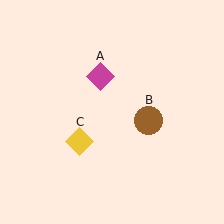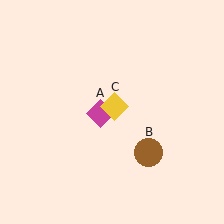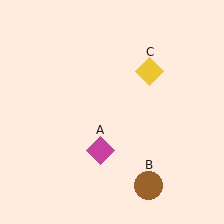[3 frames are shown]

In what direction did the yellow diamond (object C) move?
The yellow diamond (object C) moved up and to the right.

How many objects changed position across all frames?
3 objects changed position: magenta diamond (object A), brown circle (object B), yellow diamond (object C).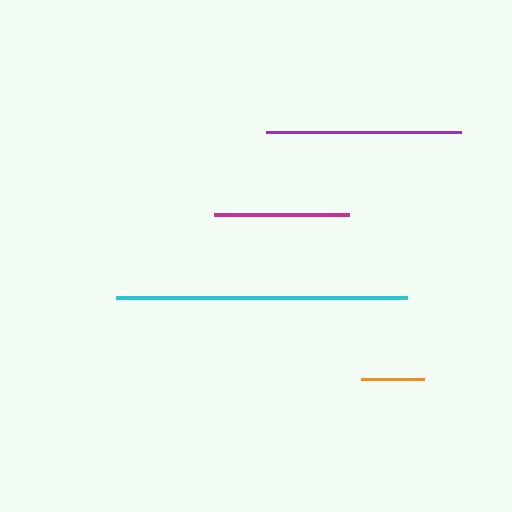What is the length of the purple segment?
The purple segment is approximately 195 pixels long.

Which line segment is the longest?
The cyan line is the longest at approximately 291 pixels.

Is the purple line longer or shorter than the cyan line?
The cyan line is longer than the purple line.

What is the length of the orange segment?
The orange segment is approximately 63 pixels long.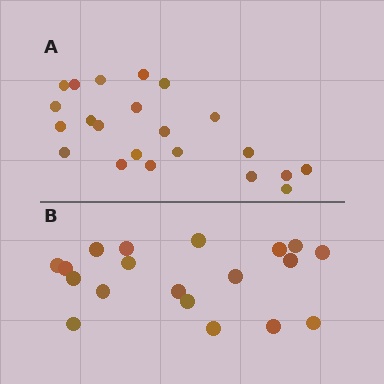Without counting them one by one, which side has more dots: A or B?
Region A (the top region) has more dots.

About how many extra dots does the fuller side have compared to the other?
Region A has just a few more — roughly 2 or 3 more dots than region B.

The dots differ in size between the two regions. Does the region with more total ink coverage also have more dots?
No. Region B has more total ink coverage because its dots are larger, but region A actually contains more individual dots. Total area can be misleading — the number of items is what matters here.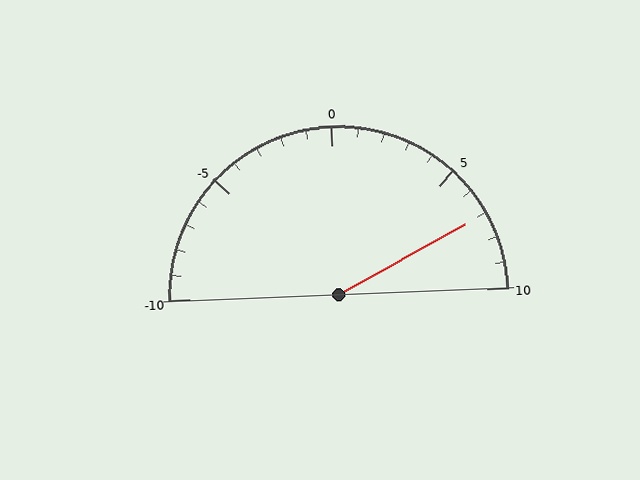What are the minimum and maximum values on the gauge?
The gauge ranges from -10 to 10.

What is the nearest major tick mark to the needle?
The nearest major tick mark is 5.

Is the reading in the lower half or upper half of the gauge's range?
The reading is in the upper half of the range (-10 to 10).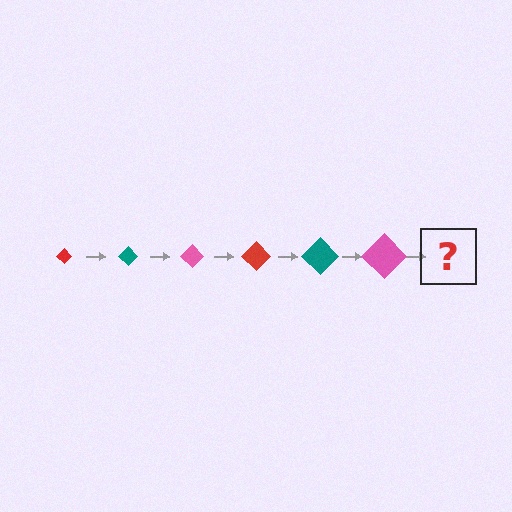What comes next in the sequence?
The next element should be a red diamond, larger than the previous one.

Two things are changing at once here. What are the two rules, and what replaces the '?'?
The two rules are that the diamond grows larger each step and the color cycles through red, teal, and pink. The '?' should be a red diamond, larger than the previous one.